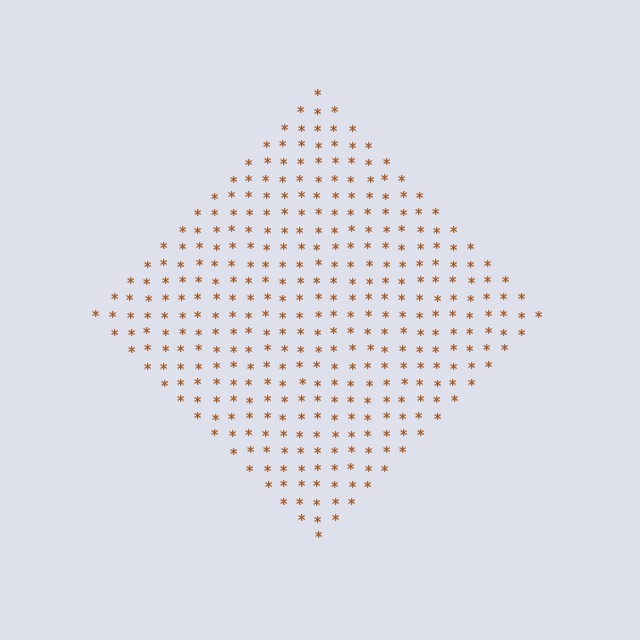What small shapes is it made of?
It is made of small asterisks.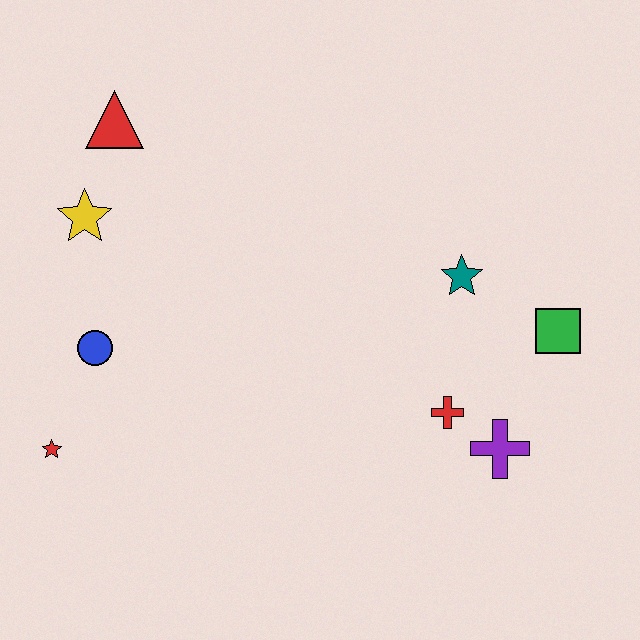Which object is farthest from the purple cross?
The red triangle is farthest from the purple cross.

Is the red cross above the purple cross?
Yes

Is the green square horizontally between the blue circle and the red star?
No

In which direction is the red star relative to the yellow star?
The red star is below the yellow star.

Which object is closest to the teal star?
The green square is closest to the teal star.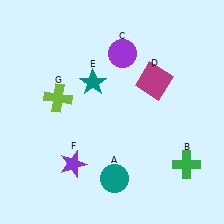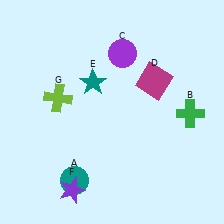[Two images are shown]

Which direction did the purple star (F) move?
The purple star (F) moved down.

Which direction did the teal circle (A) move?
The teal circle (A) moved left.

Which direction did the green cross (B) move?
The green cross (B) moved up.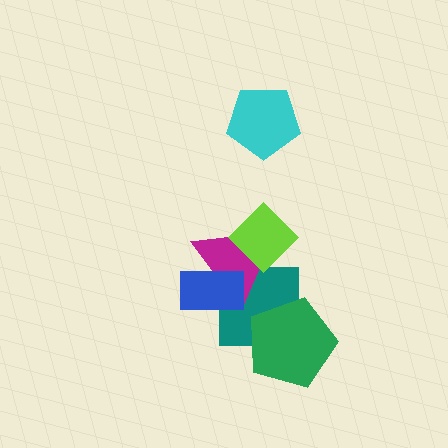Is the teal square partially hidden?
Yes, it is partially covered by another shape.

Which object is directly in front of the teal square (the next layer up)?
The magenta triangle is directly in front of the teal square.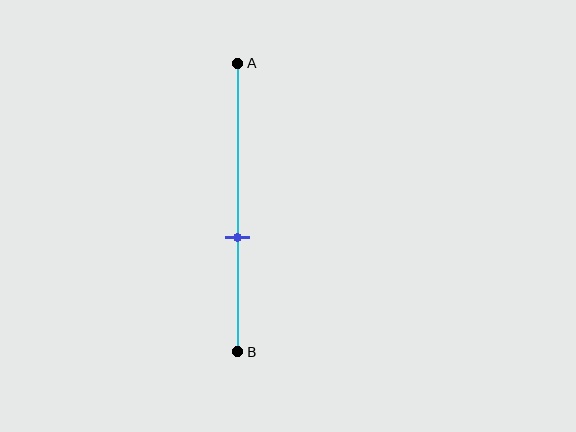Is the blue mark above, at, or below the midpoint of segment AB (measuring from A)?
The blue mark is below the midpoint of segment AB.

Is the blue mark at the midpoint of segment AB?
No, the mark is at about 60% from A, not at the 50% midpoint.